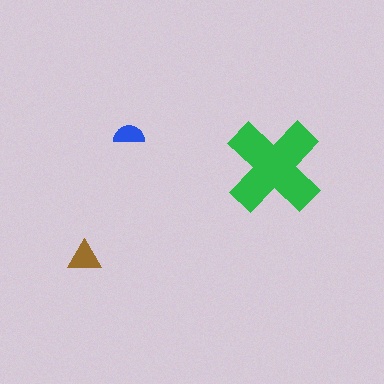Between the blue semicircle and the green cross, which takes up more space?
The green cross.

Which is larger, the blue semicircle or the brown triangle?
The brown triangle.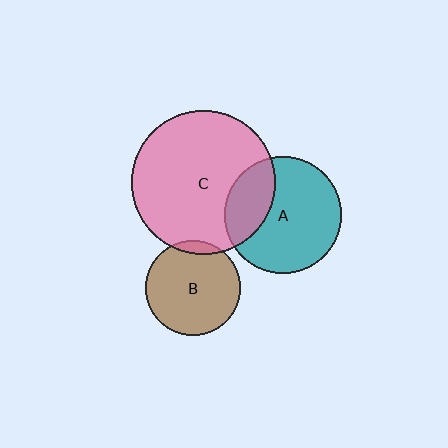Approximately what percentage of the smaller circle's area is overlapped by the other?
Approximately 30%.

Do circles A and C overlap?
Yes.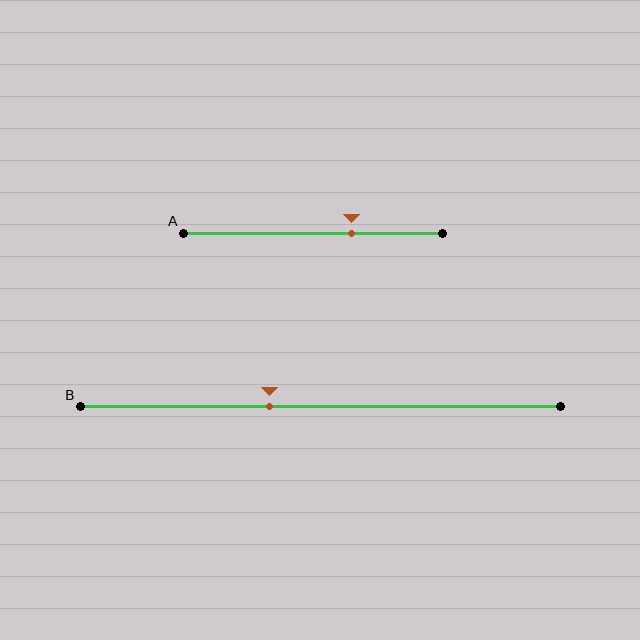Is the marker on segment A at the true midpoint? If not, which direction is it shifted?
No, the marker on segment A is shifted to the right by about 15% of the segment length.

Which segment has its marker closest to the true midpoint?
Segment B has its marker closest to the true midpoint.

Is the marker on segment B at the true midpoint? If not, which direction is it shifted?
No, the marker on segment B is shifted to the left by about 11% of the segment length.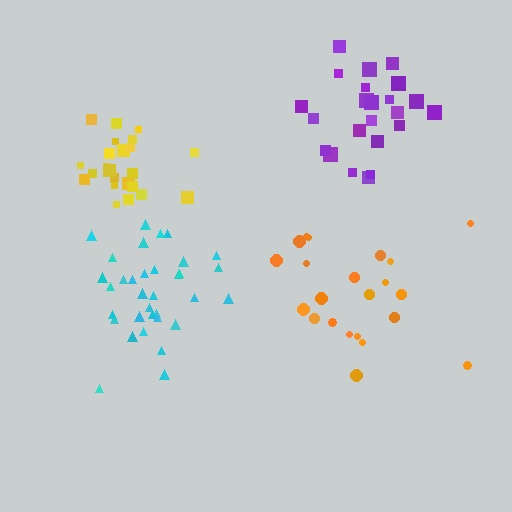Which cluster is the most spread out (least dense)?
Orange.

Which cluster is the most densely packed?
Yellow.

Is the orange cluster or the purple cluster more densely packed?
Purple.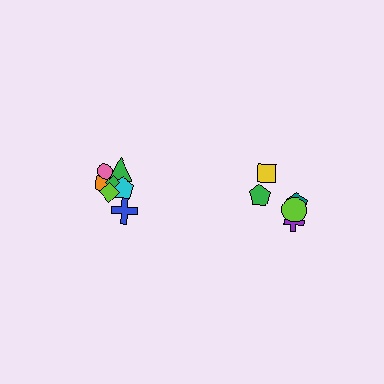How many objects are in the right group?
There are 5 objects.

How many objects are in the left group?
There are 7 objects.